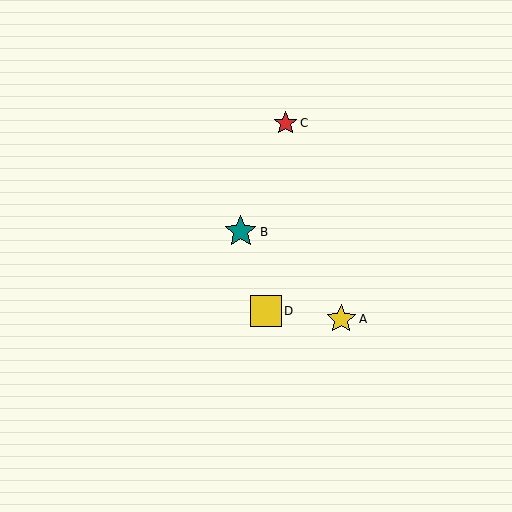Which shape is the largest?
The teal star (labeled B) is the largest.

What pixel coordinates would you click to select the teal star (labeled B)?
Click at (241, 232) to select the teal star B.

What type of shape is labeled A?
Shape A is a yellow star.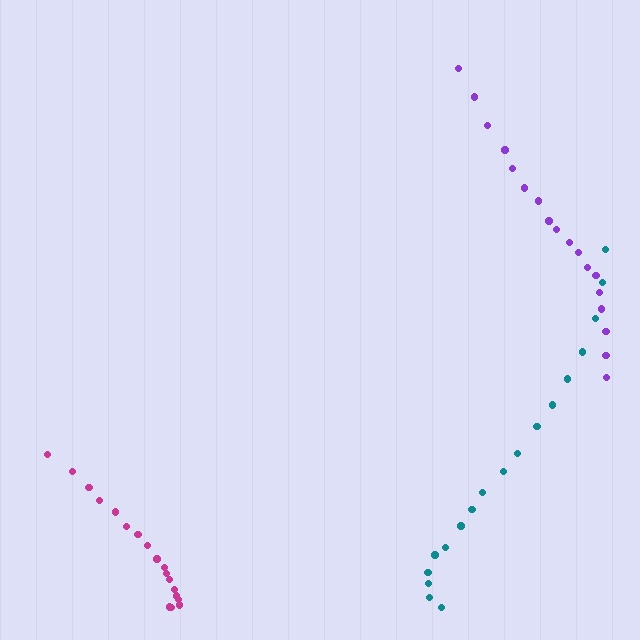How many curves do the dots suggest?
There are 3 distinct paths.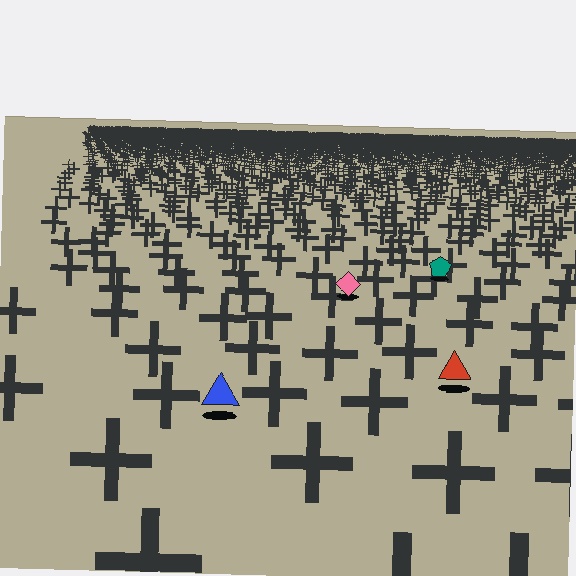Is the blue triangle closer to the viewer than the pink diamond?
Yes. The blue triangle is closer — you can tell from the texture gradient: the ground texture is coarser near it.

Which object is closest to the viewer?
The blue triangle is closest. The texture marks near it are larger and more spread out.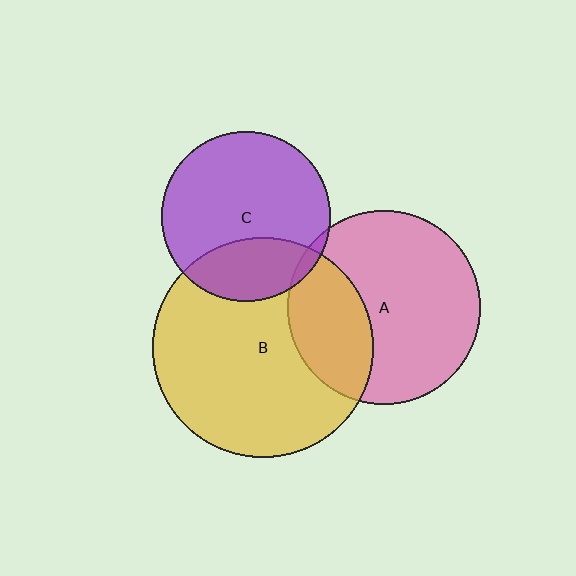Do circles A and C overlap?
Yes.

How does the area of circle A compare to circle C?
Approximately 1.3 times.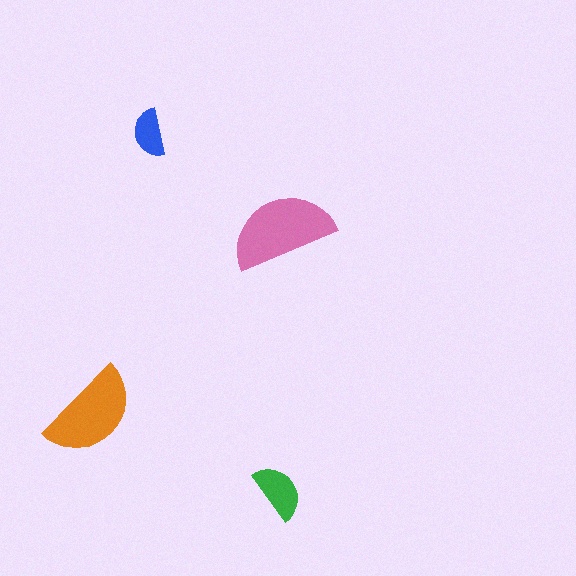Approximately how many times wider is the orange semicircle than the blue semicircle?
About 2 times wider.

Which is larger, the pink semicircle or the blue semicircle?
The pink one.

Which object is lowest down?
The green semicircle is bottommost.